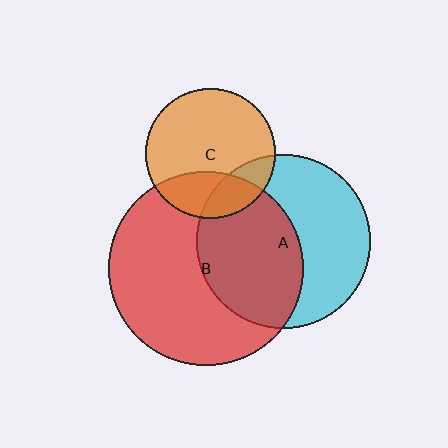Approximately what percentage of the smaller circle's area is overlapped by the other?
Approximately 25%.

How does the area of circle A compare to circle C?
Approximately 1.8 times.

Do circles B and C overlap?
Yes.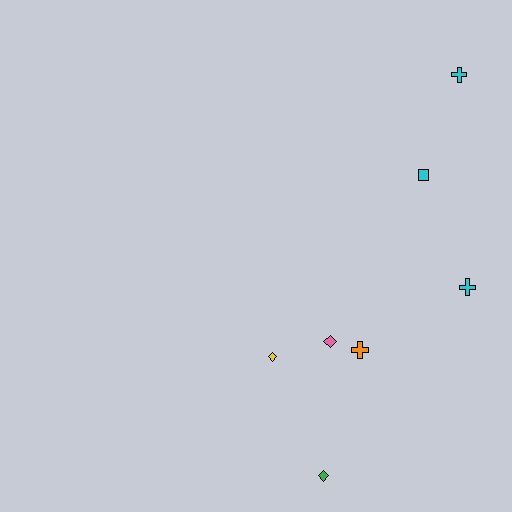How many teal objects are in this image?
There are no teal objects.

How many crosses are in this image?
There are 3 crosses.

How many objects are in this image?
There are 7 objects.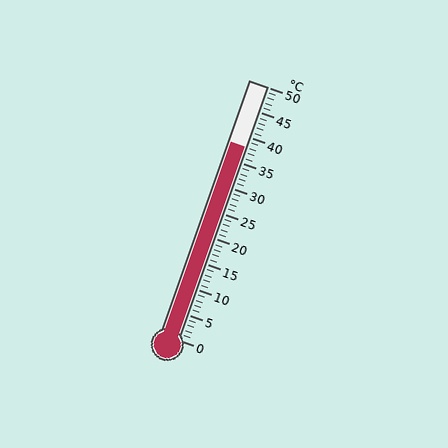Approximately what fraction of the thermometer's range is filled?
The thermometer is filled to approximately 75% of its range.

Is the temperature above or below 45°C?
The temperature is below 45°C.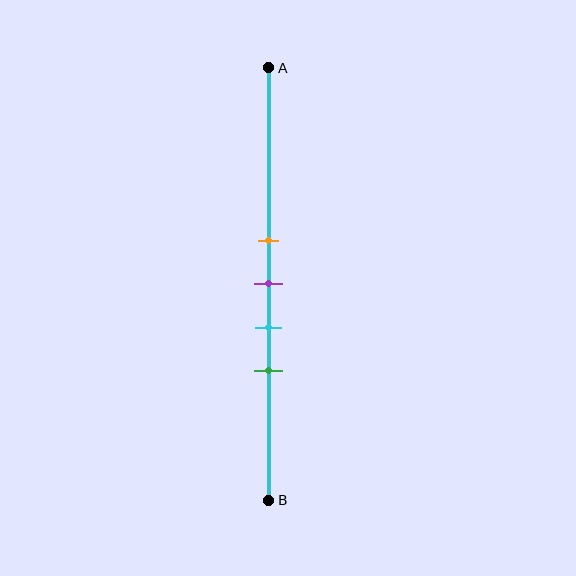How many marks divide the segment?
There are 4 marks dividing the segment.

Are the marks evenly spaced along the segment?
Yes, the marks are approximately evenly spaced.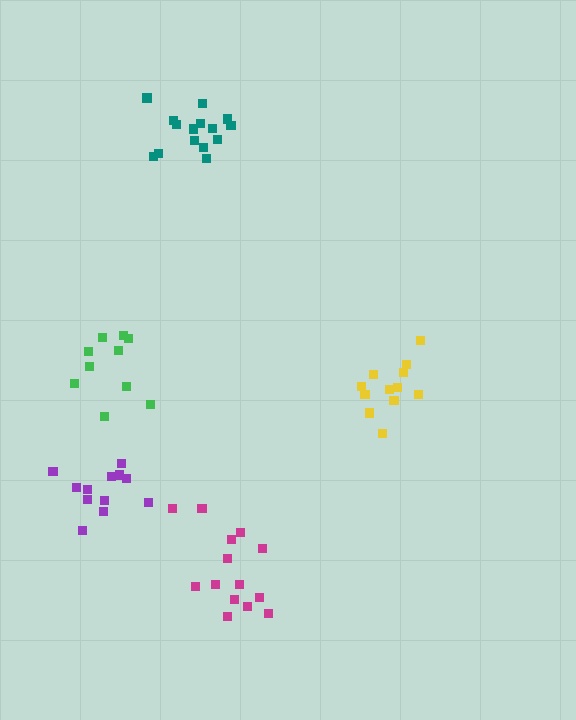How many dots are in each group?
Group 1: 13 dots, Group 2: 14 dots, Group 3: 10 dots, Group 4: 15 dots, Group 5: 12 dots (64 total).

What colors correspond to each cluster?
The clusters are colored: yellow, magenta, green, teal, purple.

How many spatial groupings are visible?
There are 5 spatial groupings.